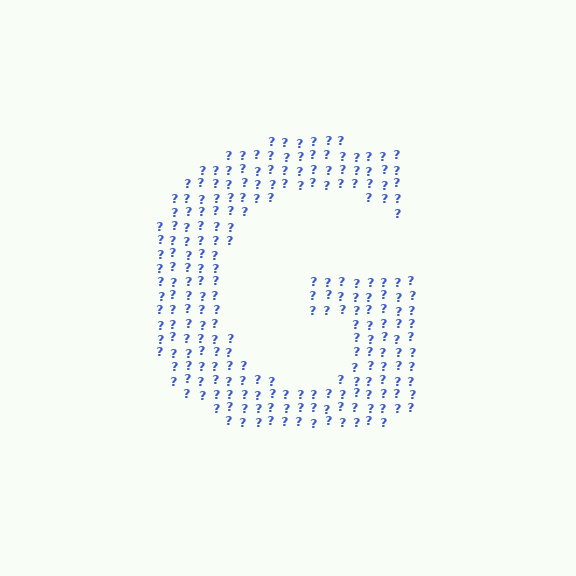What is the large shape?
The large shape is the letter G.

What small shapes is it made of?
It is made of small question marks.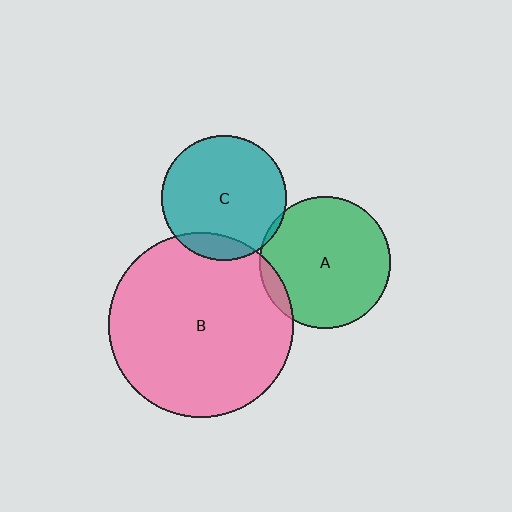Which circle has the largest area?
Circle B (pink).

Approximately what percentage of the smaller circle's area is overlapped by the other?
Approximately 10%.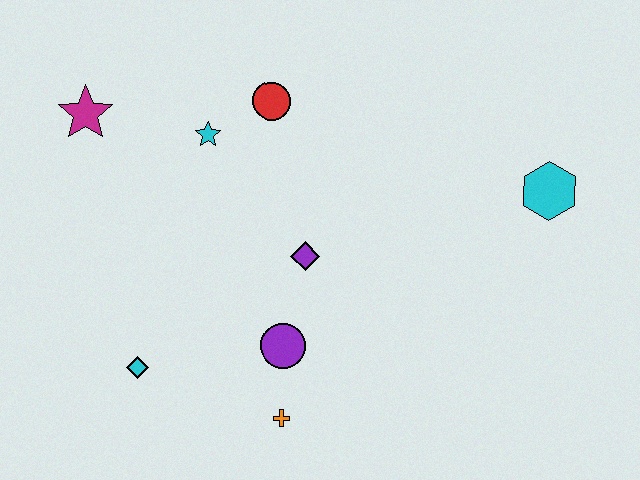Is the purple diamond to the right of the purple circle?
Yes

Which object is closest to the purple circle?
The orange cross is closest to the purple circle.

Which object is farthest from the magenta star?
The cyan hexagon is farthest from the magenta star.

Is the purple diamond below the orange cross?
No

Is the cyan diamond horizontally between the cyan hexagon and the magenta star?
Yes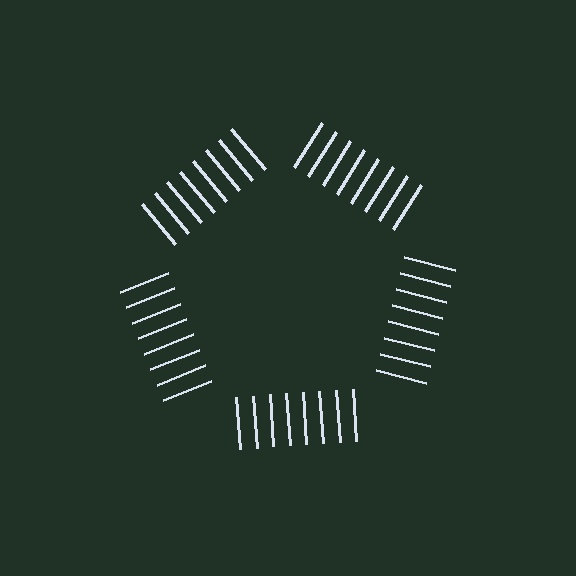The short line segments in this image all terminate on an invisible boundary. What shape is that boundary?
An illusory pentagon — the line segments terminate on its edges but no continuous stroke is drawn.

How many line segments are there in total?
40 — 8 along each of the 5 edges.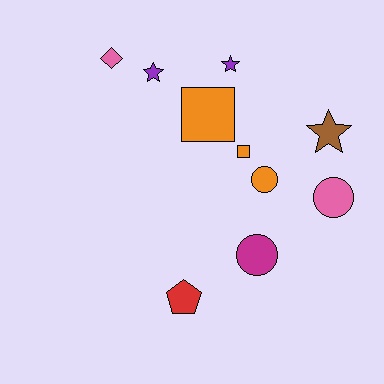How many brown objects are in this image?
There is 1 brown object.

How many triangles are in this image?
There are no triangles.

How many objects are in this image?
There are 10 objects.